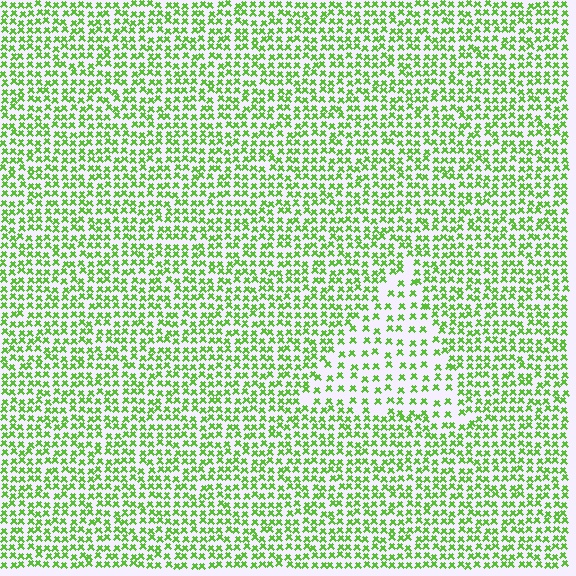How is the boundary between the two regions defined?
The boundary is defined by a change in element density (approximately 1.9x ratio). All elements are the same color, size, and shape.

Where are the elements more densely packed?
The elements are more densely packed outside the triangle boundary.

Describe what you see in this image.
The image contains small lime elements arranged at two different densities. A triangle-shaped region is visible where the elements are less densely packed than the surrounding area.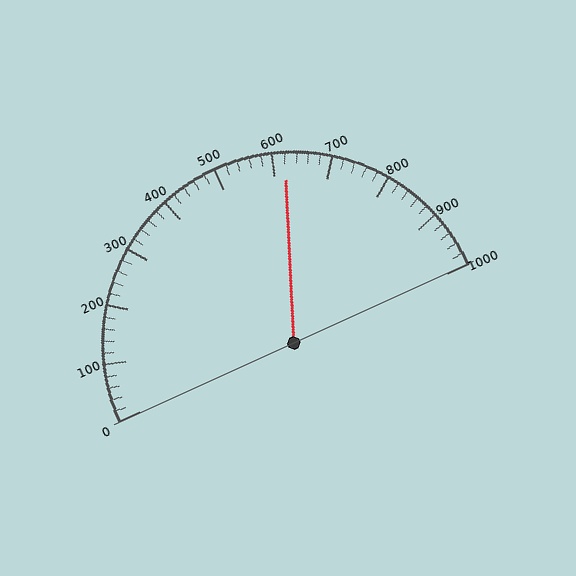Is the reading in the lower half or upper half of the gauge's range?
The reading is in the upper half of the range (0 to 1000).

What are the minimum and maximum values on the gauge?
The gauge ranges from 0 to 1000.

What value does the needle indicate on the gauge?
The needle indicates approximately 620.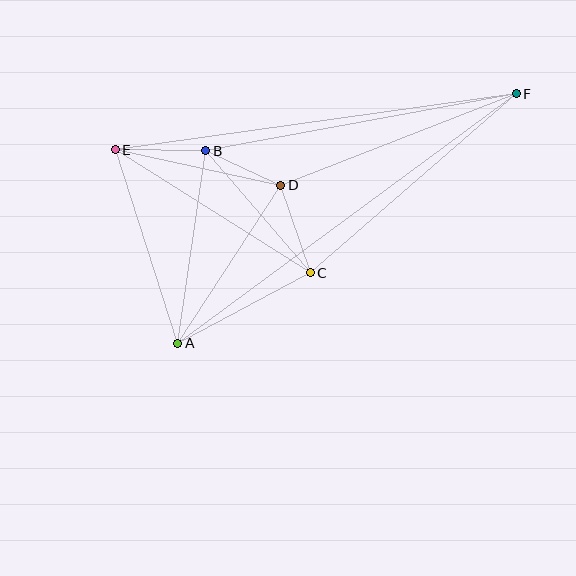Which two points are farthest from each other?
Points A and F are farthest from each other.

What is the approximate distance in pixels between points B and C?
The distance between B and C is approximately 160 pixels.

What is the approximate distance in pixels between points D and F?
The distance between D and F is approximately 253 pixels.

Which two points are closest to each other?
Points B and D are closest to each other.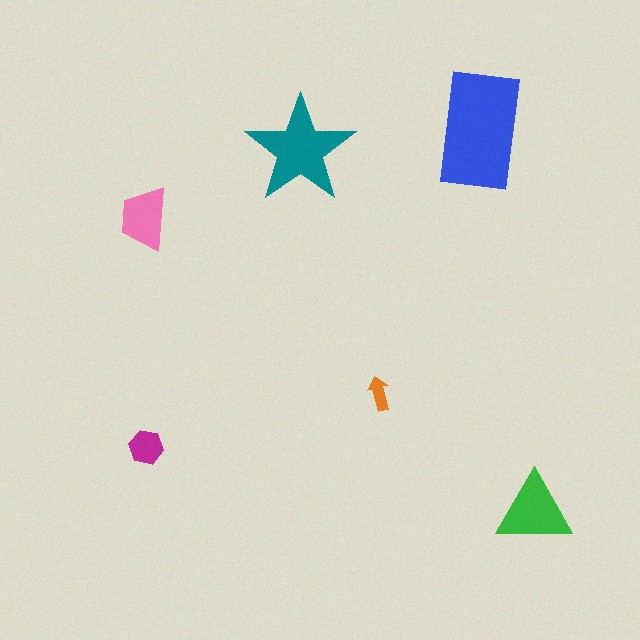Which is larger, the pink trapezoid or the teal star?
The teal star.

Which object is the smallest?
The orange arrow.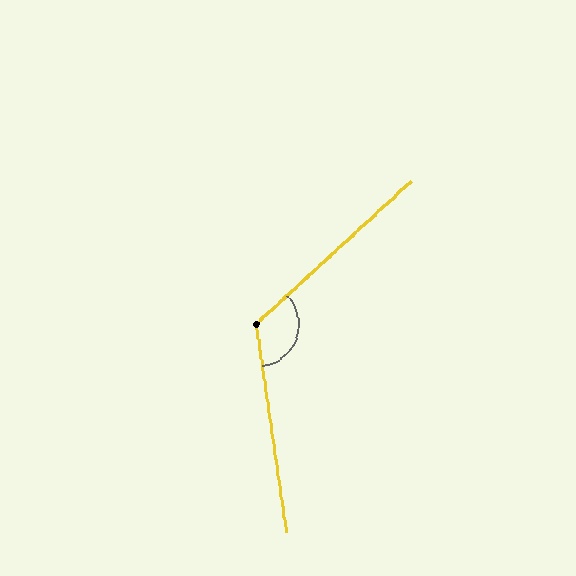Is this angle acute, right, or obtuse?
It is obtuse.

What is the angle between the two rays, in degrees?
Approximately 124 degrees.